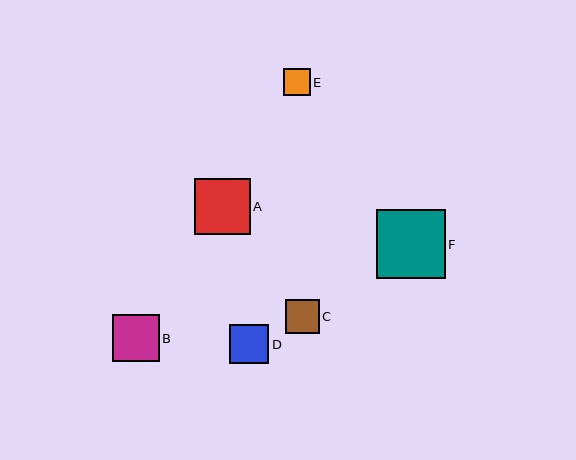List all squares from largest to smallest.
From largest to smallest: F, A, B, D, C, E.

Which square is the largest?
Square F is the largest with a size of approximately 69 pixels.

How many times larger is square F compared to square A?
Square F is approximately 1.2 times the size of square A.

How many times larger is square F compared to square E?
Square F is approximately 2.5 times the size of square E.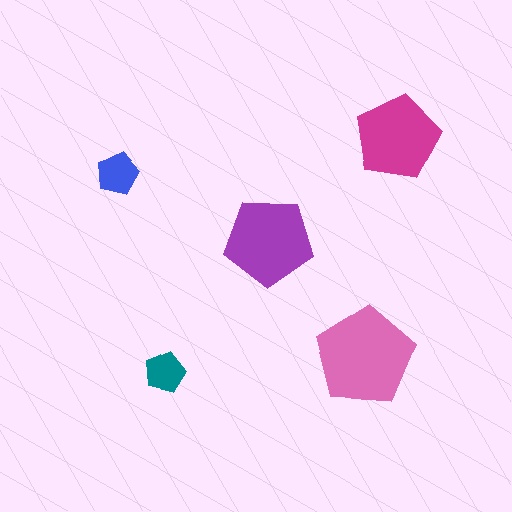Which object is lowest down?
The teal pentagon is bottommost.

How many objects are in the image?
There are 5 objects in the image.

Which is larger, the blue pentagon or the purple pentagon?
The purple one.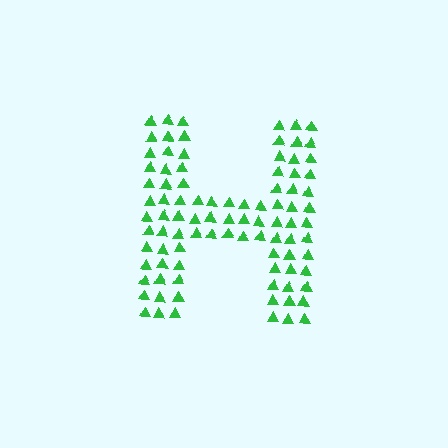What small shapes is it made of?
It is made of small triangles.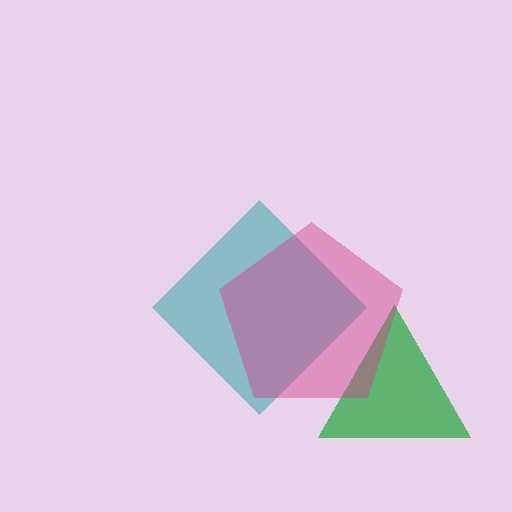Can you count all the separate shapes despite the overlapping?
Yes, there are 3 separate shapes.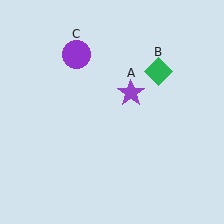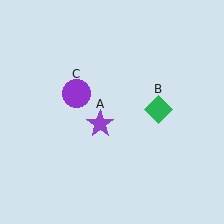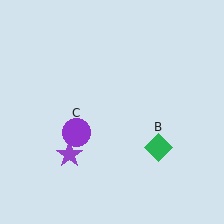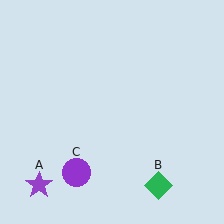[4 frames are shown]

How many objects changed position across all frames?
3 objects changed position: purple star (object A), green diamond (object B), purple circle (object C).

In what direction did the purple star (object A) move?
The purple star (object A) moved down and to the left.